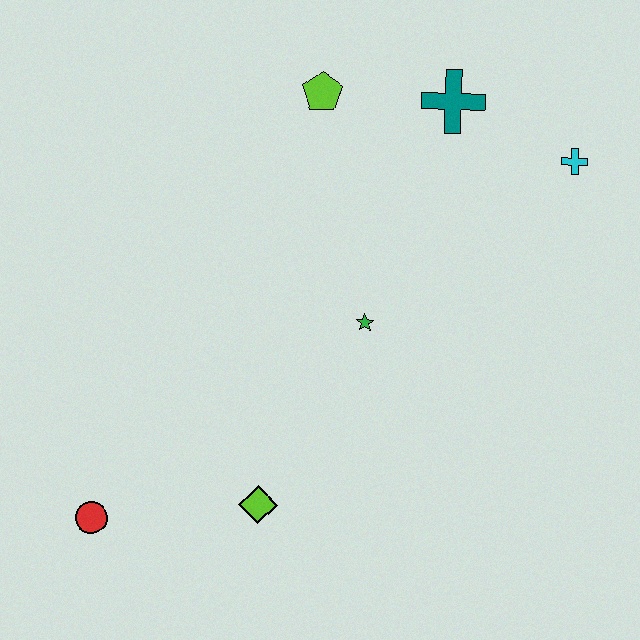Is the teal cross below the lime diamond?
No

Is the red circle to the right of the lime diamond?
No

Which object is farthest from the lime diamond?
The cyan cross is farthest from the lime diamond.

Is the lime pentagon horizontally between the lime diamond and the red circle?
No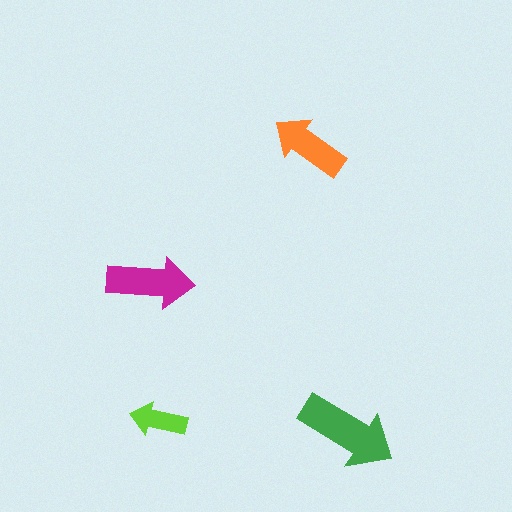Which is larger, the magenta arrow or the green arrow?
The green one.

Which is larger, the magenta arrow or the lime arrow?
The magenta one.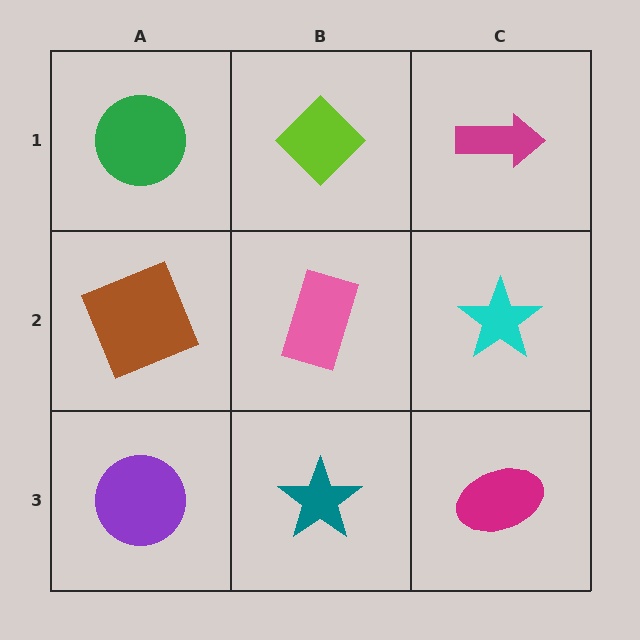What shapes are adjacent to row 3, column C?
A cyan star (row 2, column C), a teal star (row 3, column B).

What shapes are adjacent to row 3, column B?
A pink rectangle (row 2, column B), a purple circle (row 3, column A), a magenta ellipse (row 3, column C).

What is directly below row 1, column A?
A brown square.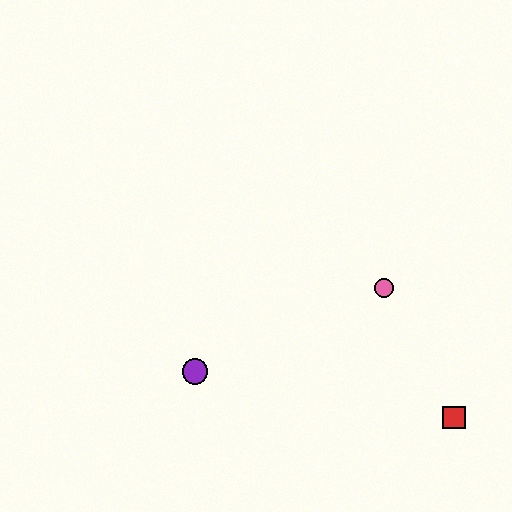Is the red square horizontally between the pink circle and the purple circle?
No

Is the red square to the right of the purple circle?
Yes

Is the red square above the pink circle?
No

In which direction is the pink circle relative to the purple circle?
The pink circle is to the right of the purple circle.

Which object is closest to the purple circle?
The pink circle is closest to the purple circle.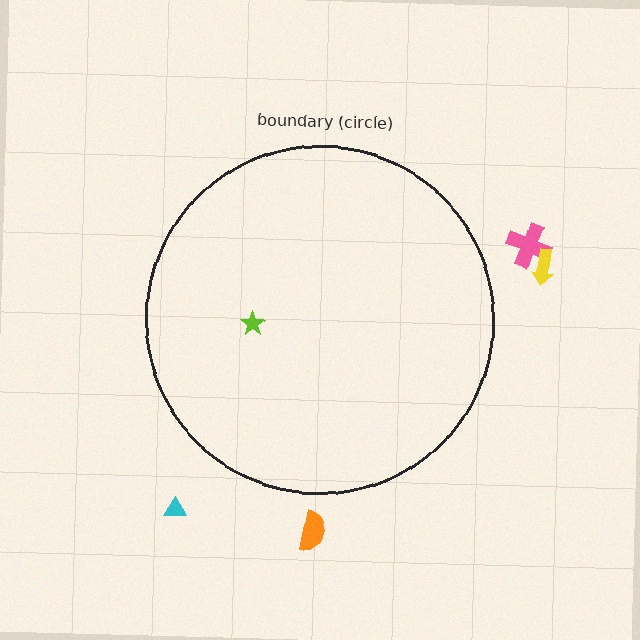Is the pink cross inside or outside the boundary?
Outside.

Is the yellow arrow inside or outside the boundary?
Outside.